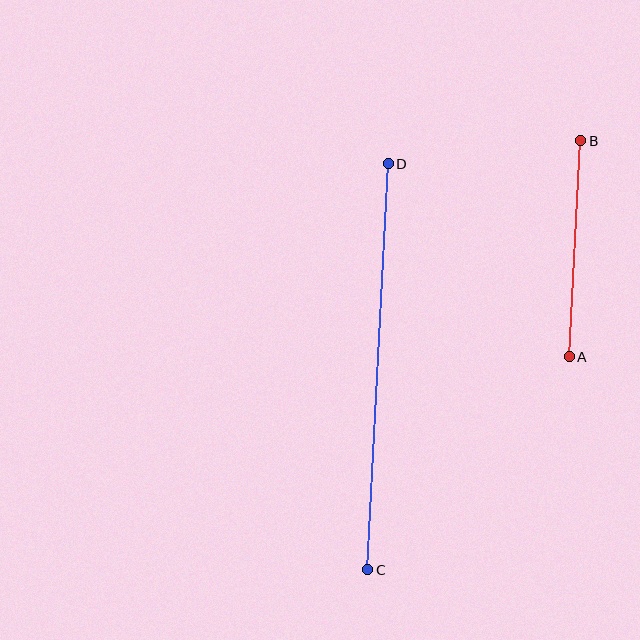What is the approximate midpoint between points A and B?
The midpoint is at approximately (575, 249) pixels.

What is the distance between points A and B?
The distance is approximately 217 pixels.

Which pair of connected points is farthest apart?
Points C and D are farthest apart.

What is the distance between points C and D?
The distance is approximately 407 pixels.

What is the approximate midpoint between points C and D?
The midpoint is at approximately (378, 367) pixels.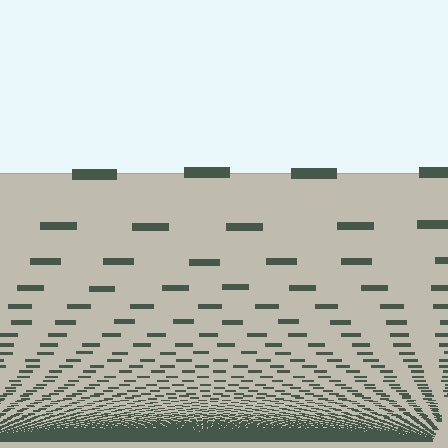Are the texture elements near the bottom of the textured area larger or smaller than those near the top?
Smaller. The gradient is inverted — elements near the bottom are smaller and denser.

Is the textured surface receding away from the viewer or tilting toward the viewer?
The surface appears to tilt toward the viewer. Texture elements get larger and sparser toward the top.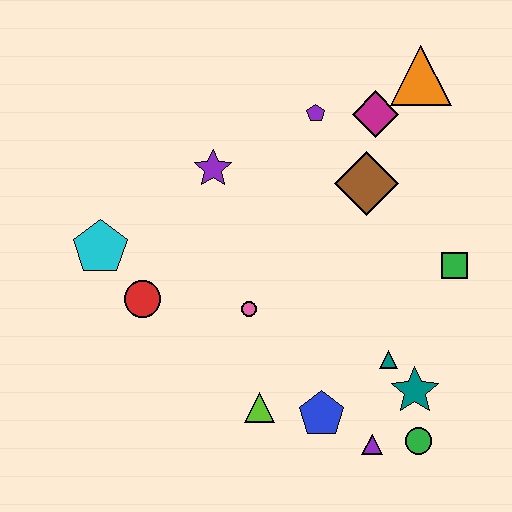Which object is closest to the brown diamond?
The magenta diamond is closest to the brown diamond.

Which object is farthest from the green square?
The cyan pentagon is farthest from the green square.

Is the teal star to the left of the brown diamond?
No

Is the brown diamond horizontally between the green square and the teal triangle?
No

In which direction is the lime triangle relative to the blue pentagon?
The lime triangle is to the left of the blue pentagon.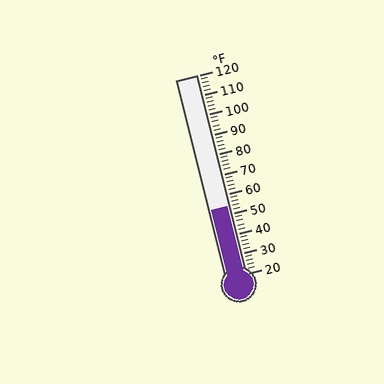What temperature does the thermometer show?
The thermometer shows approximately 54°F.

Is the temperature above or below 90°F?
The temperature is below 90°F.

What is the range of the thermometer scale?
The thermometer scale ranges from 20°F to 120°F.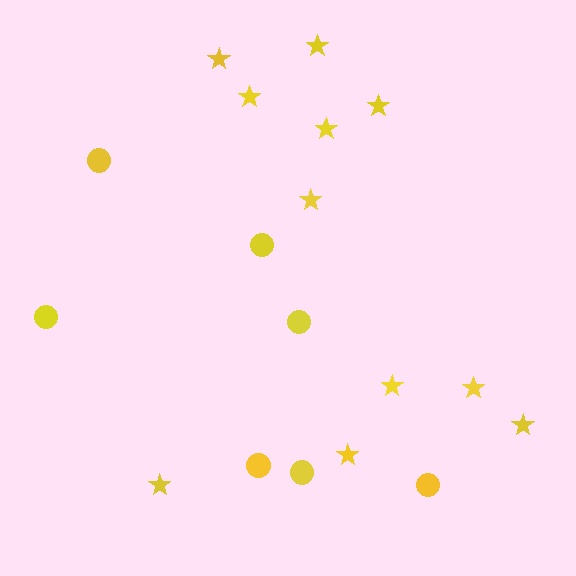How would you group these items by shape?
There are 2 groups: one group of stars (11) and one group of circles (7).